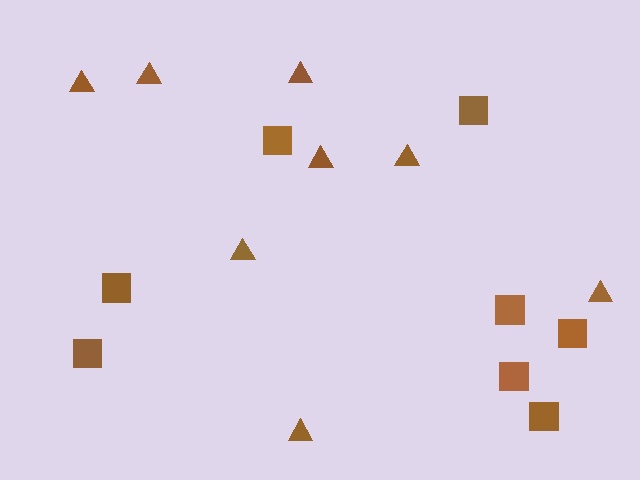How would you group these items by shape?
There are 2 groups: one group of squares (8) and one group of triangles (8).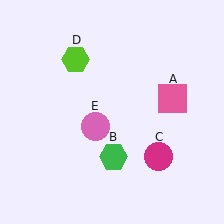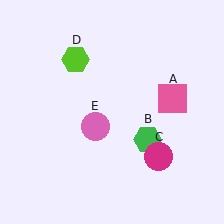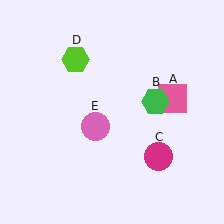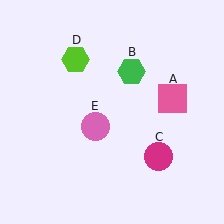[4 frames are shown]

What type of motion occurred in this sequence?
The green hexagon (object B) rotated counterclockwise around the center of the scene.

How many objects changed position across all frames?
1 object changed position: green hexagon (object B).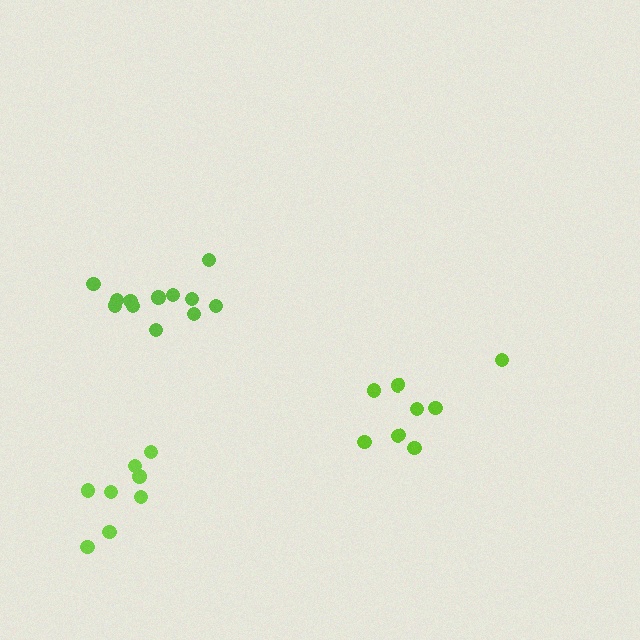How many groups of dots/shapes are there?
There are 3 groups.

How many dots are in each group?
Group 1: 12 dots, Group 2: 8 dots, Group 3: 8 dots (28 total).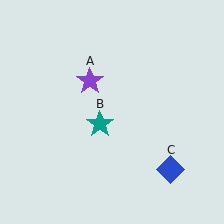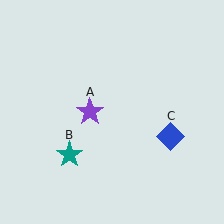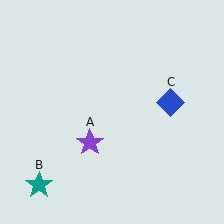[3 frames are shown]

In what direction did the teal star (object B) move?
The teal star (object B) moved down and to the left.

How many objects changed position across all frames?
3 objects changed position: purple star (object A), teal star (object B), blue diamond (object C).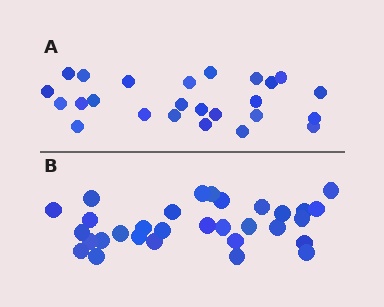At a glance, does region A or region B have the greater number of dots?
Region B (the bottom region) has more dots.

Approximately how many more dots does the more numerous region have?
Region B has about 6 more dots than region A.